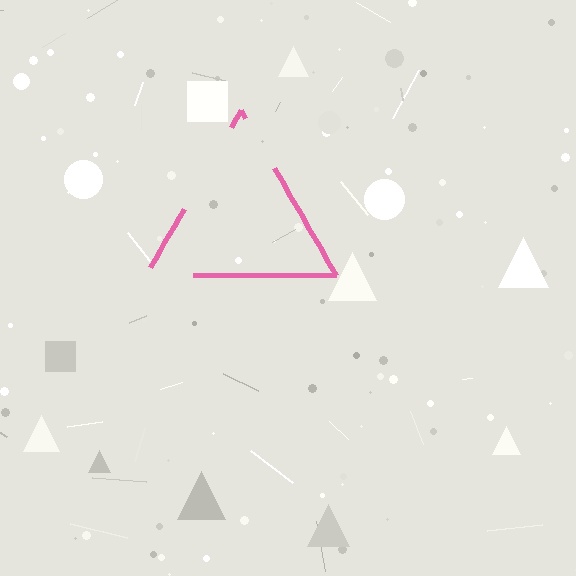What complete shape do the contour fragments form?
The contour fragments form a triangle.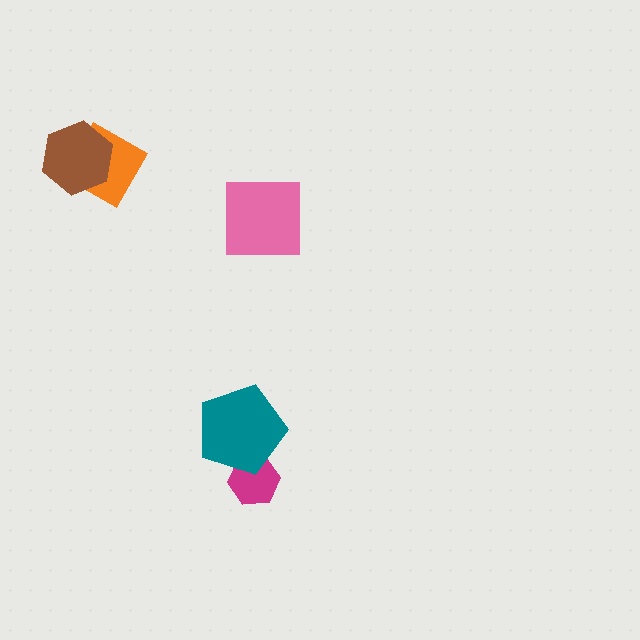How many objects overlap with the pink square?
0 objects overlap with the pink square.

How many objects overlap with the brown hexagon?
1 object overlaps with the brown hexagon.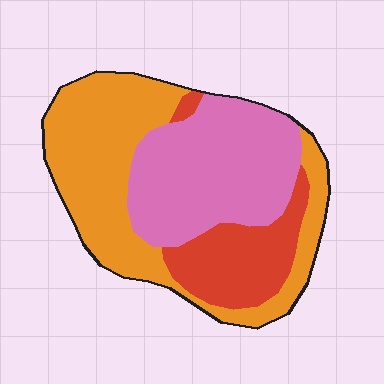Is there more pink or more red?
Pink.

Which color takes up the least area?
Red, at roughly 20%.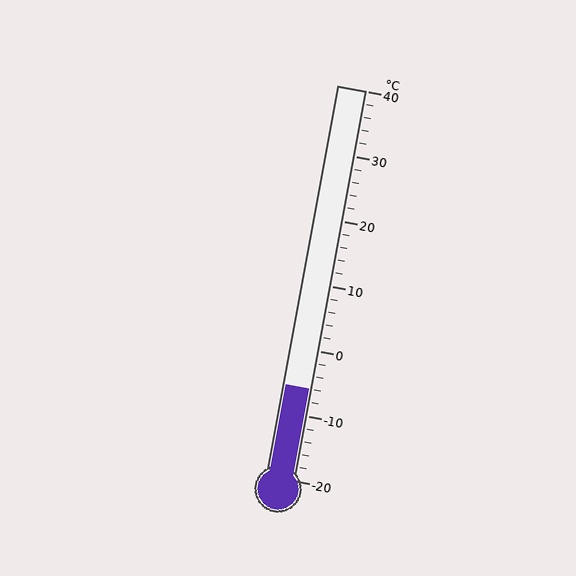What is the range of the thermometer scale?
The thermometer scale ranges from -20°C to 40°C.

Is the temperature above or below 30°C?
The temperature is below 30°C.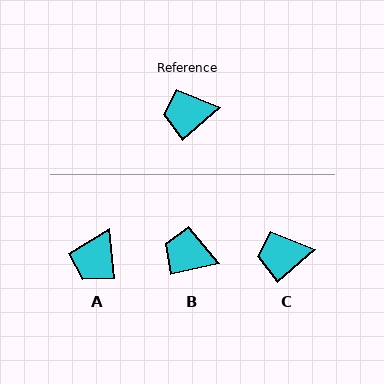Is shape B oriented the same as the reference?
No, it is off by about 28 degrees.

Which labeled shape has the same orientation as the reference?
C.